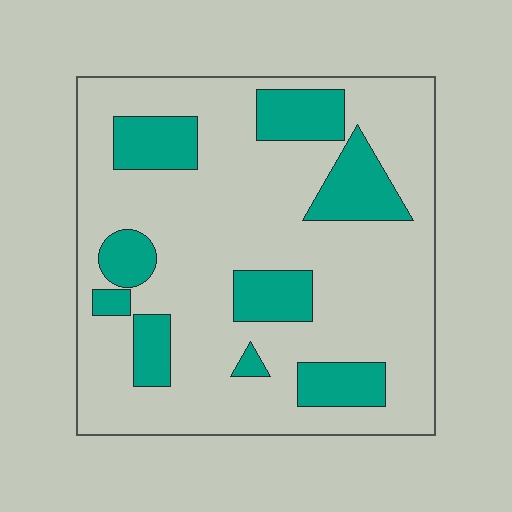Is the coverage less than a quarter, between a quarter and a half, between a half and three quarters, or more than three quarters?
Less than a quarter.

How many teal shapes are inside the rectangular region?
9.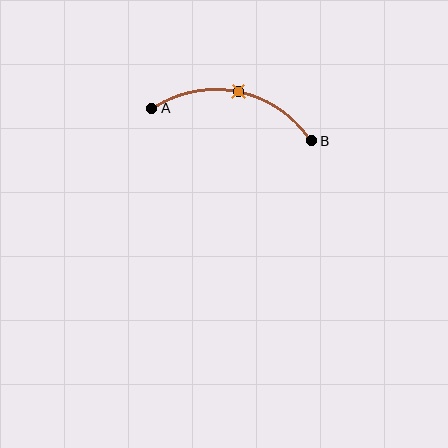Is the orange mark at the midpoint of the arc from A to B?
Yes. The orange mark lies on the arc at equal arc-length from both A and B — it is the arc midpoint.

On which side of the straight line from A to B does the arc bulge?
The arc bulges above the straight line connecting A and B.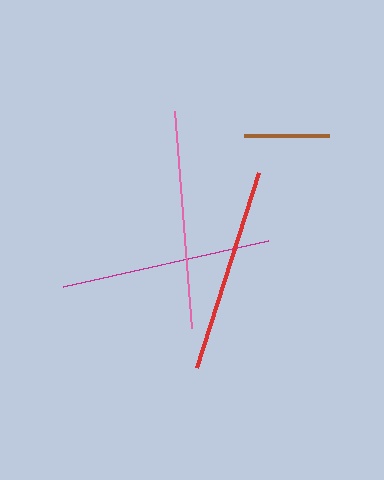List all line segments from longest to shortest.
From longest to shortest: pink, magenta, red, brown.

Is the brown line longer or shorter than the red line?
The red line is longer than the brown line.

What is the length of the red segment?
The red segment is approximately 205 pixels long.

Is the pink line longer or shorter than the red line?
The pink line is longer than the red line.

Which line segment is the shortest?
The brown line is the shortest at approximately 85 pixels.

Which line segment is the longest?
The pink line is the longest at approximately 218 pixels.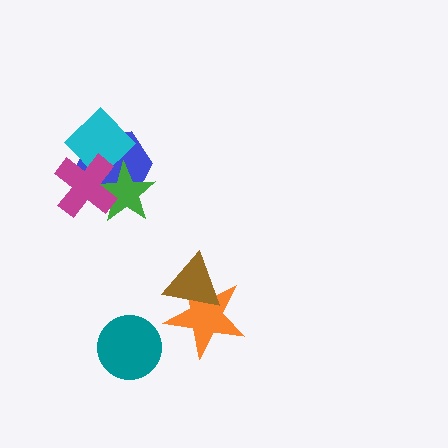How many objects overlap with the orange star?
1 object overlaps with the orange star.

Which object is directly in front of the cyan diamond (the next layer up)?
The green star is directly in front of the cyan diamond.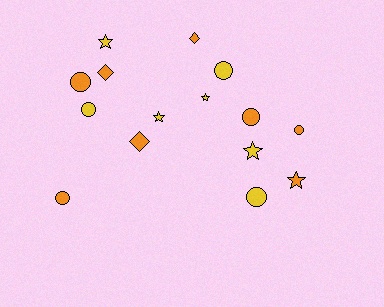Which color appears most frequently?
Orange, with 8 objects.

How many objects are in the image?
There are 15 objects.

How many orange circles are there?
There are 4 orange circles.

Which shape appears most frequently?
Circle, with 7 objects.